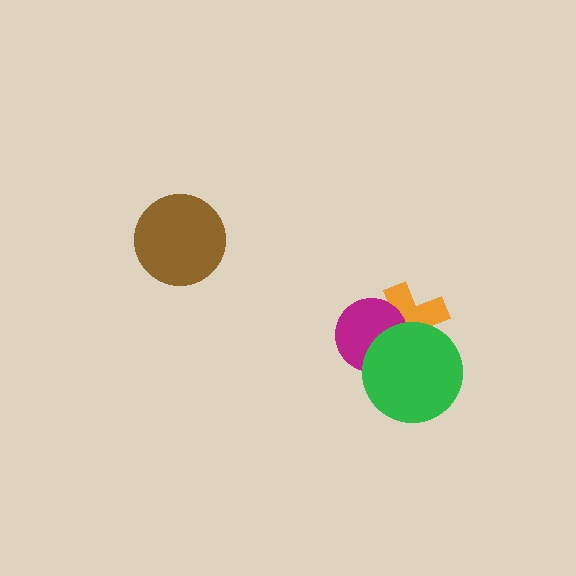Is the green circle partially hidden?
No, no other shape covers it.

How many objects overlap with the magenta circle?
2 objects overlap with the magenta circle.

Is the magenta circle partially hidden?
Yes, it is partially covered by another shape.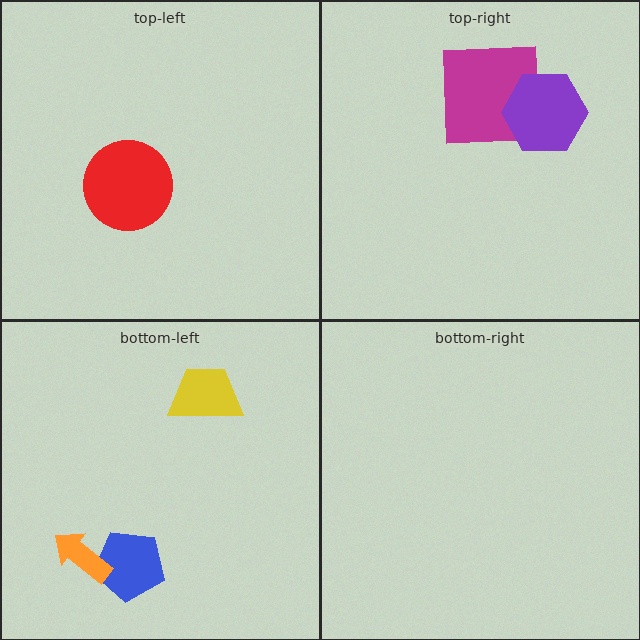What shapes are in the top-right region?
The magenta square, the purple hexagon.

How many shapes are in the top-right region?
2.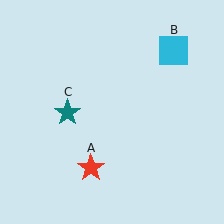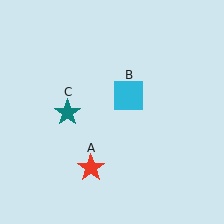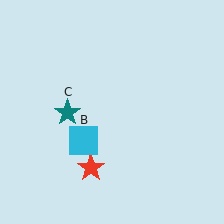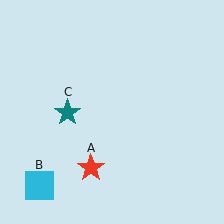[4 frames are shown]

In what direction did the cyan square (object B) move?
The cyan square (object B) moved down and to the left.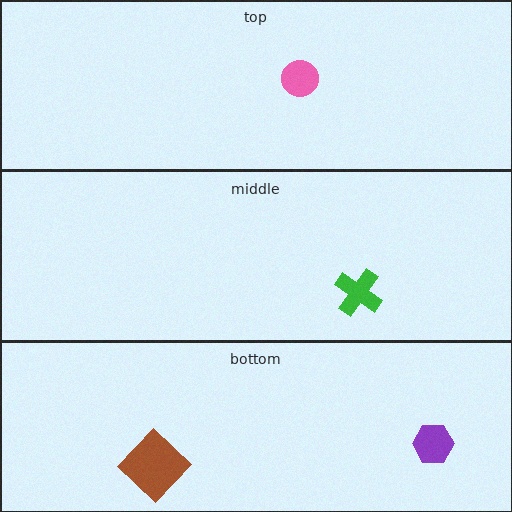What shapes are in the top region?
The pink circle.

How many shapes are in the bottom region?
2.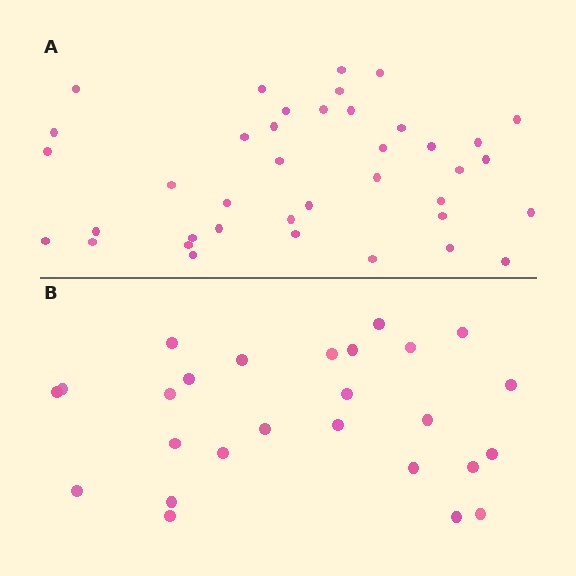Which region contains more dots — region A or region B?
Region A (the top region) has more dots.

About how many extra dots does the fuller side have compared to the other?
Region A has approximately 15 more dots than region B.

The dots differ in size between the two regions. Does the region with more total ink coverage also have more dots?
No. Region B has more total ink coverage because its dots are larger, but region A actually contains more individual dots. Total area can be misleading — the number of items is what matters here.